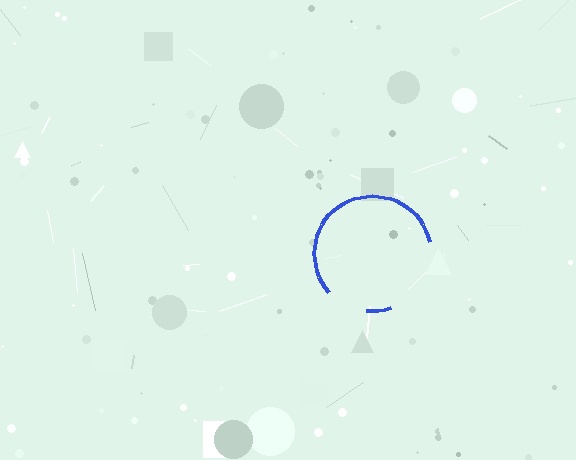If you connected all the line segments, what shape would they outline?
They would outline a circle.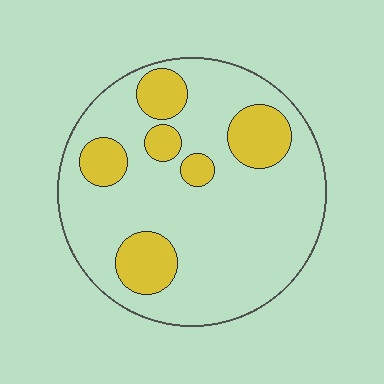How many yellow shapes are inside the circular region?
6.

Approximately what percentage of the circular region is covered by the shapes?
Approximately 20%.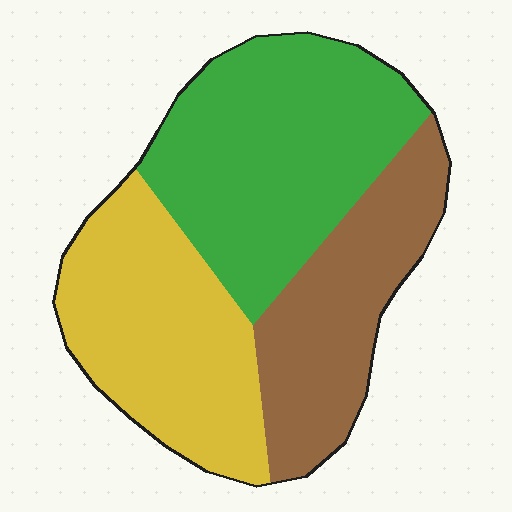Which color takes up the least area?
Brown, at roughly 25%.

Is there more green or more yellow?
Green.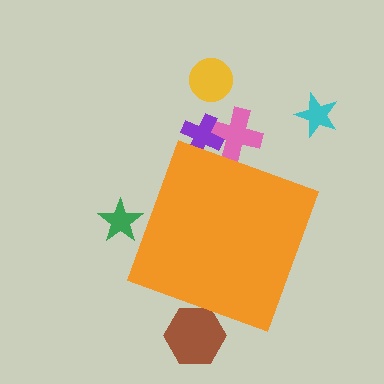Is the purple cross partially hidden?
Yes, the purple cross is partially hidden behind the orange diamond.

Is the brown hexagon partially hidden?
Yes, the brown hexagon is partially hidden behind the orange diamond.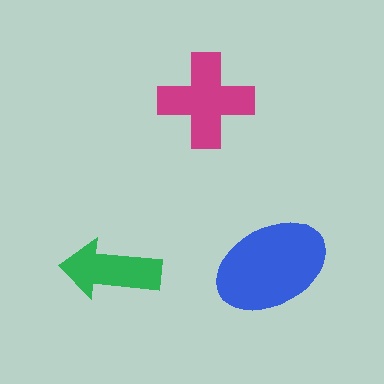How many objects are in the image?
There are 3 objects in the image.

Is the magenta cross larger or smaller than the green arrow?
Larger.